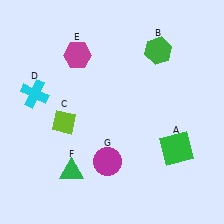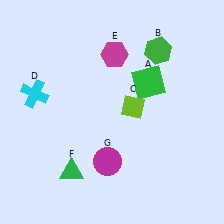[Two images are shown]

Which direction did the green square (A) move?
The green square (A) moved up.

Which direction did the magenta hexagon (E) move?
The magenta hexagon (E) moved right.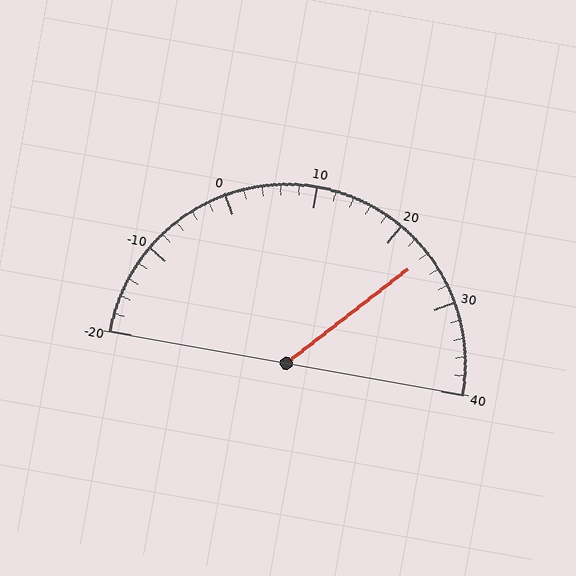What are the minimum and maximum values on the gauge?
The gauge ranges from -20 to 40.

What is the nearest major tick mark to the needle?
The nearest major tick mark is 20.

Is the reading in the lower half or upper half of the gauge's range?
The reading is in the upper half of the range (-20 to 40).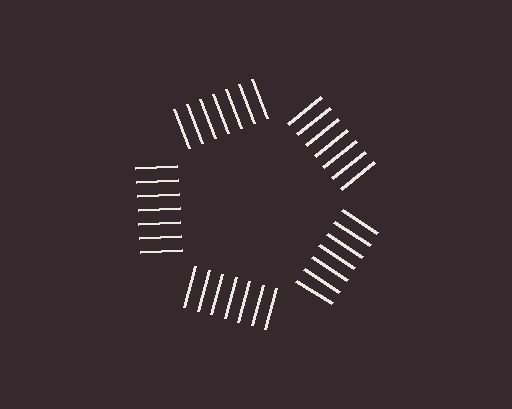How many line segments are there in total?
35 — 7 along each of the 5 edges.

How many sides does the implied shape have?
5 sides — the line-ends trace a pentagon.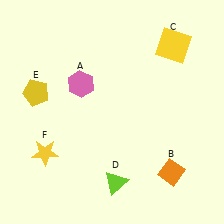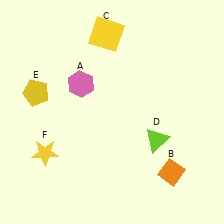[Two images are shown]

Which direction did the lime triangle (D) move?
The lime triangle (D) moved up.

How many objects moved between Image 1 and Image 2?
2 objects moved between the two images.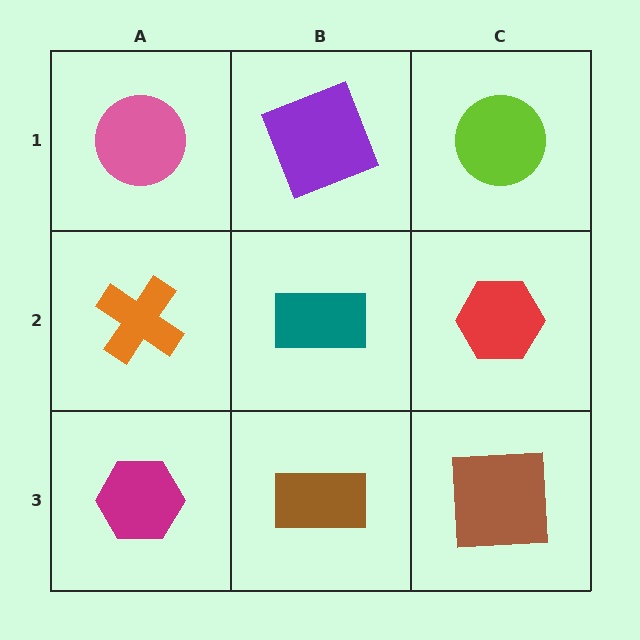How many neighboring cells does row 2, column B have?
4.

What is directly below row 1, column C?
A red hexagon.